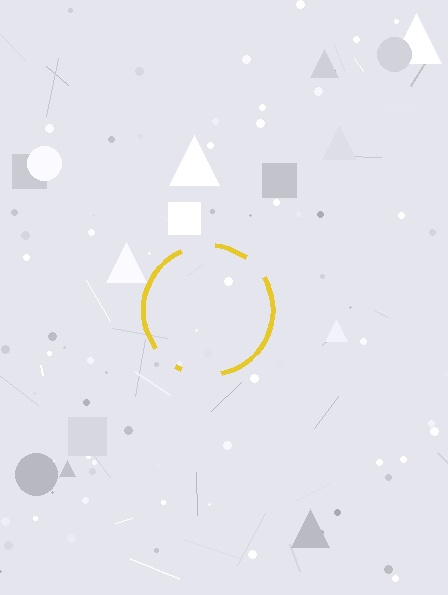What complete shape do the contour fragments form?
The contour fragments form a circle.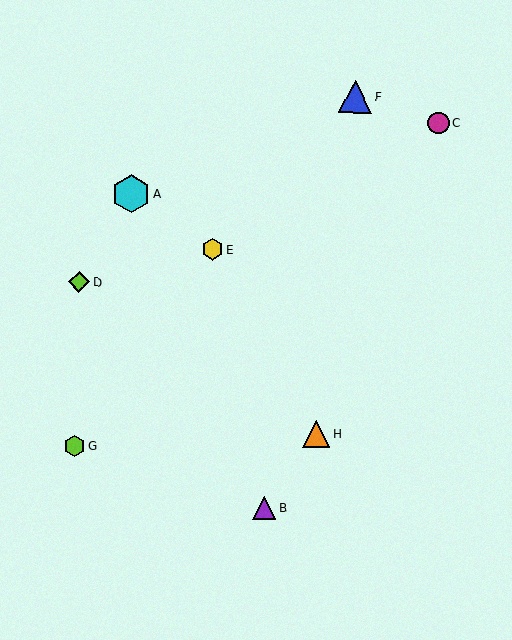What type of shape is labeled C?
Shape C is a magenta circle.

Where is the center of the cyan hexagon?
The center of the cyan hexagon is at (131, 194).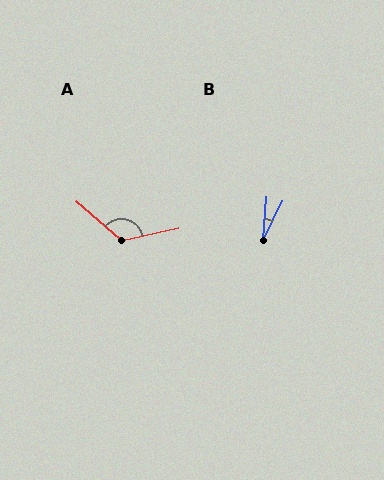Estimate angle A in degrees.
Approximately 127 degrees.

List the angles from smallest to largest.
B (22°), A (127°).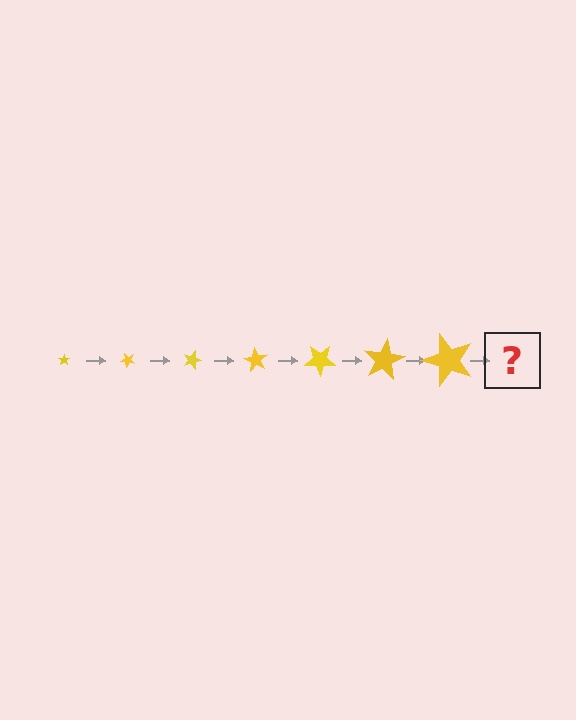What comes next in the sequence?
The next element should be a star, larger than the previous one and rotated 315 degrees from the start.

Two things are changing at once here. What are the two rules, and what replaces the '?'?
The two rules are that the star grows larger each step and it rotates 45 degrees each step. The '?' should be a star, larger than the previous one and rotated 315 degrees from the start.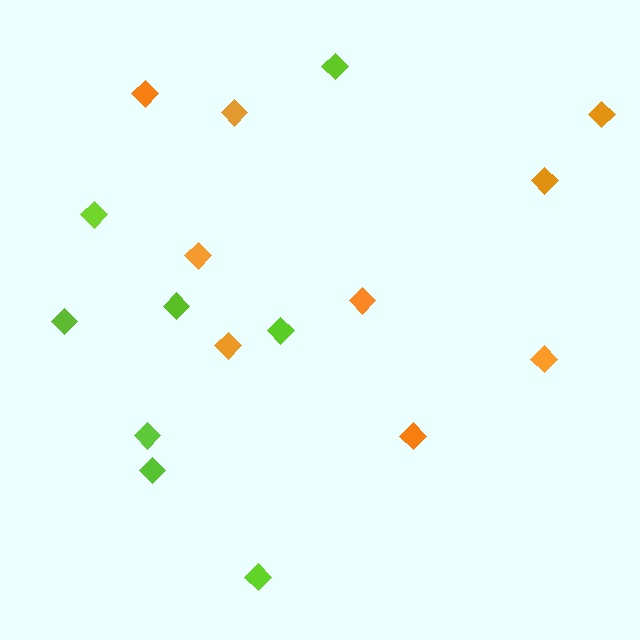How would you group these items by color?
There are 2 groups: one group of lime diamonds (8) and one group of orange diamonds (9).